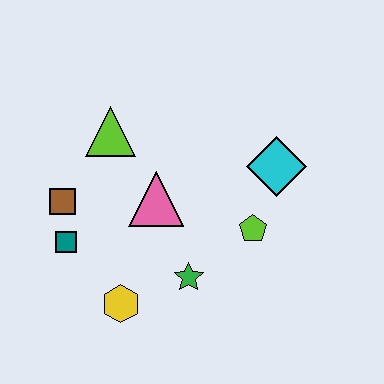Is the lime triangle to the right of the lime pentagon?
No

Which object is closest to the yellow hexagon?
The green star is closest to the yellow hexagon.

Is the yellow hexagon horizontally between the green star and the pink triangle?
No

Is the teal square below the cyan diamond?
Yes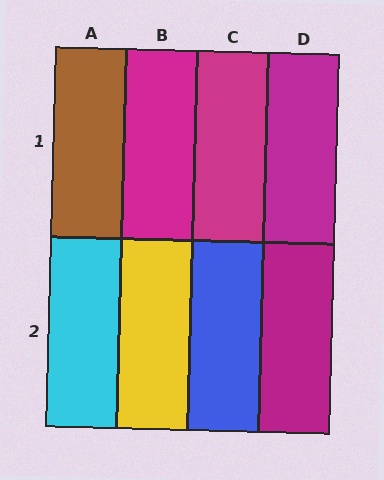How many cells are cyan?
1 cell is cyan.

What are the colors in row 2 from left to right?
Cyan, yellow, blue, magenta.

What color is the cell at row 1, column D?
Magenta.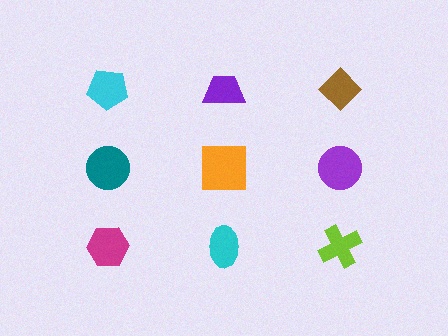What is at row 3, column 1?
A magenta hexagon.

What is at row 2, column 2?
An orange square.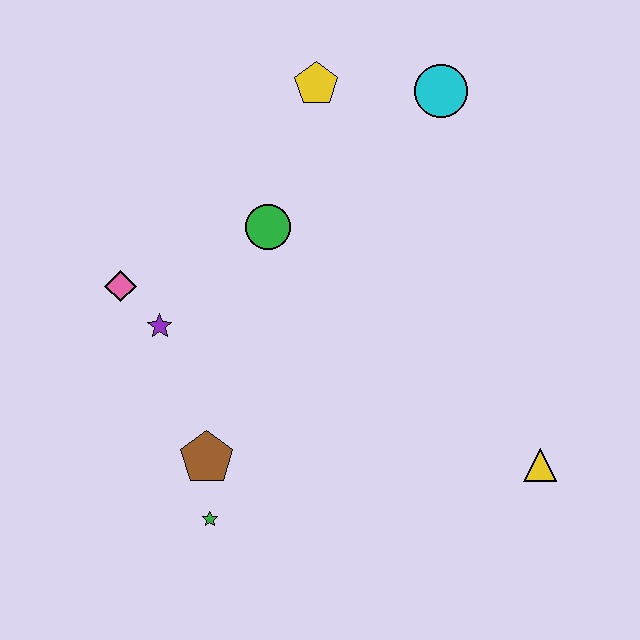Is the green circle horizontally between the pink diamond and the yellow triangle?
Yes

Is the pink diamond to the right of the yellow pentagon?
No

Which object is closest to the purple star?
The pink diamond is closest to the purple star.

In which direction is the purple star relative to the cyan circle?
The purple star is to the left of the cyan circle.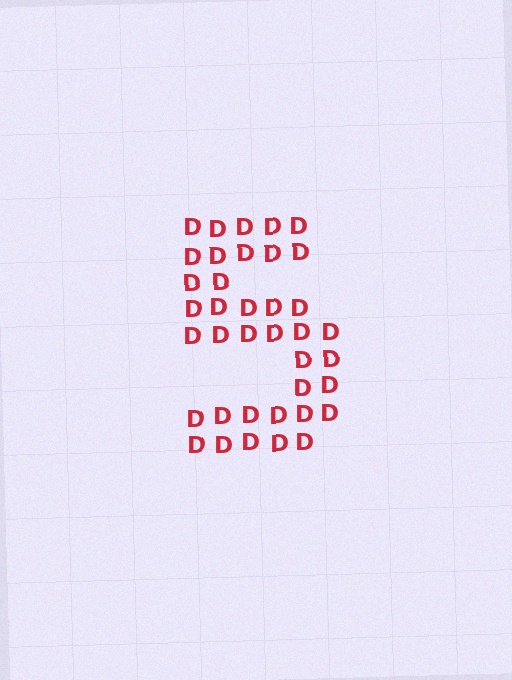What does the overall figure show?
The overall figure shows the digit 5.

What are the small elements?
The small elements are letter D's.